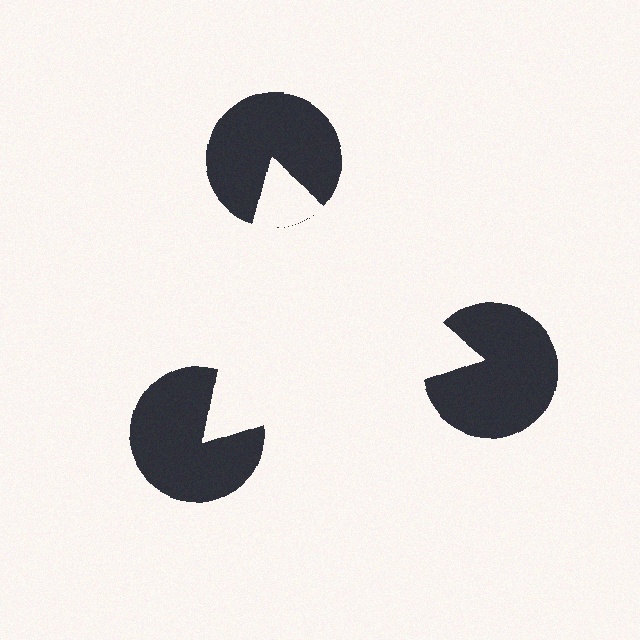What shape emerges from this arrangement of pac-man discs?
An illusory triangle — its edges are inferred from the aligned wedge cuts in the pac-man discs, not physically drawn.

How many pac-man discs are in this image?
There are 3 — one at each vertex of the illusory triangle.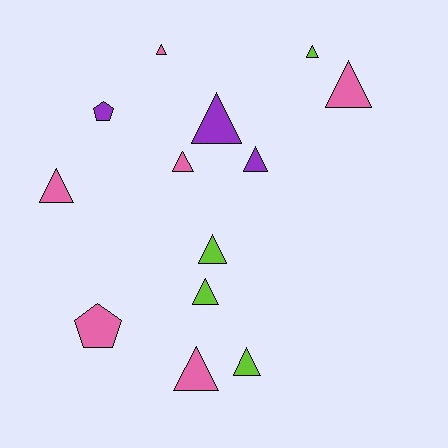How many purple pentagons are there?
There is 1 purple pentagon.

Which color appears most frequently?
Pink, with 6 objects.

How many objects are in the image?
There are 13 objects.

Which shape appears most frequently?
Triangle, with 11 objects.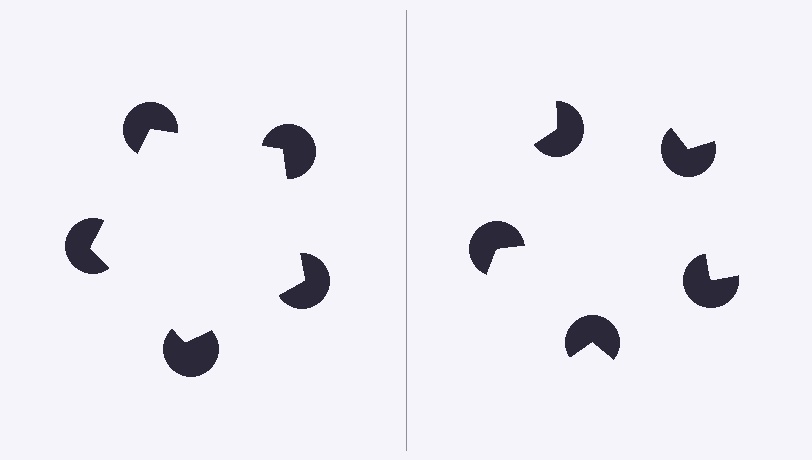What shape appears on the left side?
An illusory pentagon.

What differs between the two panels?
The pac-man discs are positioned identically on both sides; only the wedge orientations differ. On the left they align to a pentagon; on the right they are misaligned.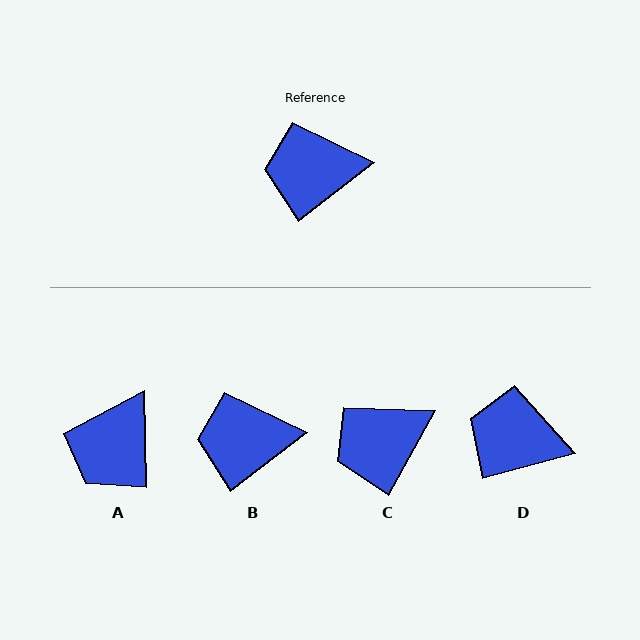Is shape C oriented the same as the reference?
No, it is off by about 24 degrees.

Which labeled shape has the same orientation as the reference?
B.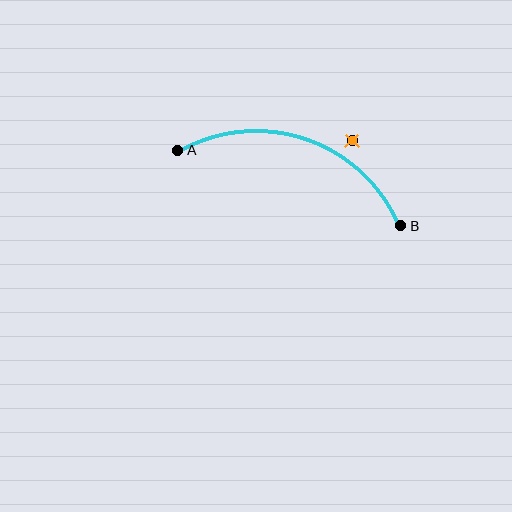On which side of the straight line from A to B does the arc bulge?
The arc bulges above the straight line connecting A and B.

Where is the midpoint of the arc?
The arc midpoint is the point on the curve farthest from the straight line joining A and B. It sits above that line.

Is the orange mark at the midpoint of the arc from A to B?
No — the orange mark does not lie on the arc at all. It sits slightly outside the curve.